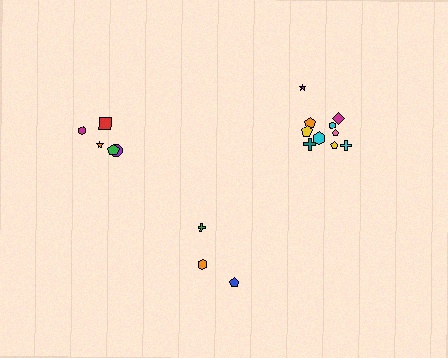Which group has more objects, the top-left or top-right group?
The top-right group.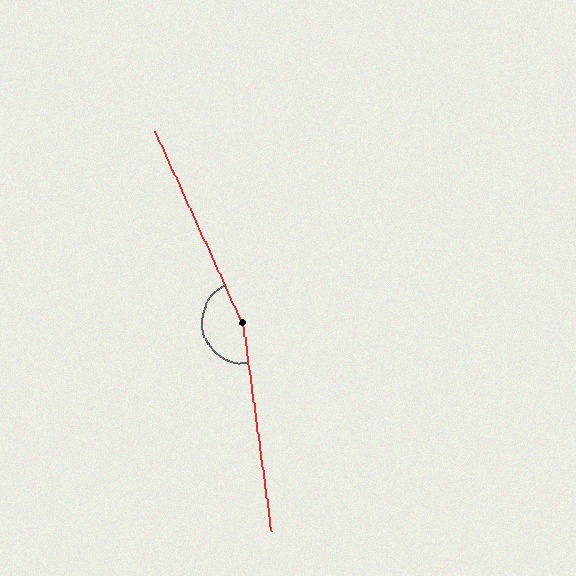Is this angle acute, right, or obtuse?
It is obtuse.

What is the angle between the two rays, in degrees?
Approximately 163 degrees.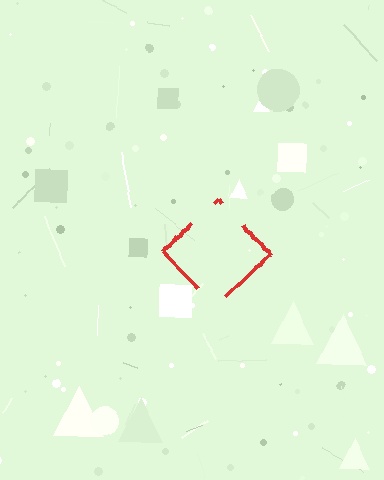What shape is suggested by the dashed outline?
The dashed outline suggests a diamond.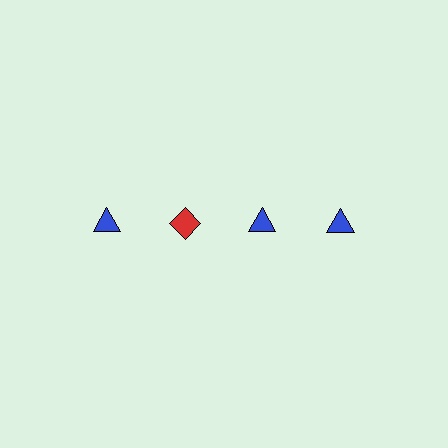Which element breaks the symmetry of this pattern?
The red diamond in the top row, second from left column breaks the symmetry. All other shapes are blue triangles.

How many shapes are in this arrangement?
There are 4 shapes arranged in a grid pattern.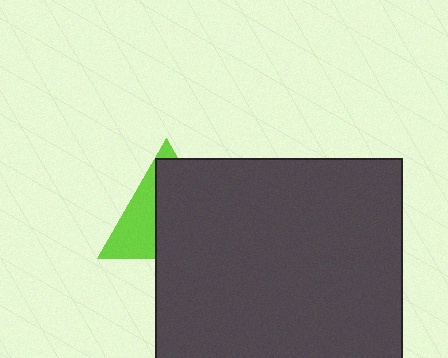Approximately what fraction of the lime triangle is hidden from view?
Roughly 62% of the lime triangle is hidden behind the dark gray square.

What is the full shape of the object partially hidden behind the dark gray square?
The partially hidden object is a lime triangle.